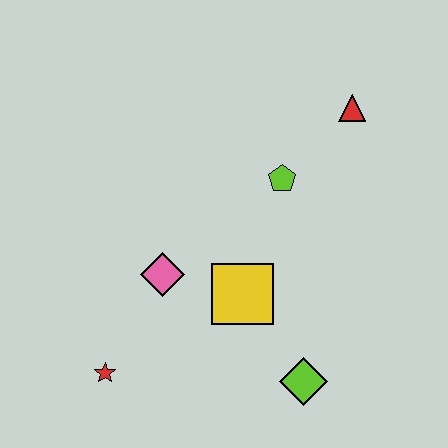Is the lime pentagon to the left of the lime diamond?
Yes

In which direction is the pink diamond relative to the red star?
The pink diamond is above the red star.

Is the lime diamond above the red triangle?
No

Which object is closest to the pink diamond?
The yellow square is closest to the pink diamond.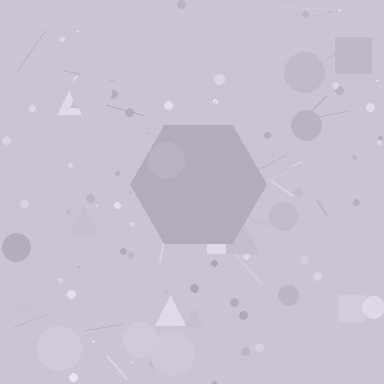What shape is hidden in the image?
A hexagon is hidden in the image.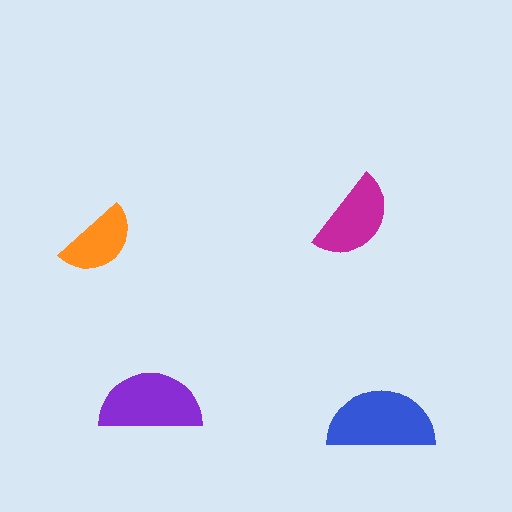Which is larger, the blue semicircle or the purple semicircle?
The blue one.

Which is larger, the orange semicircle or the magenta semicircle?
The magenta one.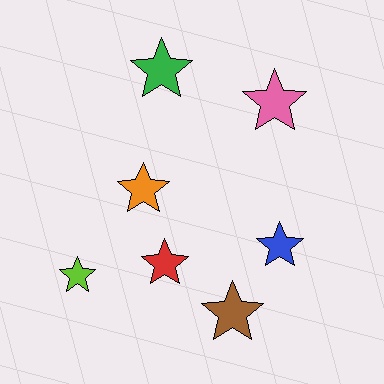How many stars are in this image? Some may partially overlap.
There are 7 stars.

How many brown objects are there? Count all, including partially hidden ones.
There is 1 brown object.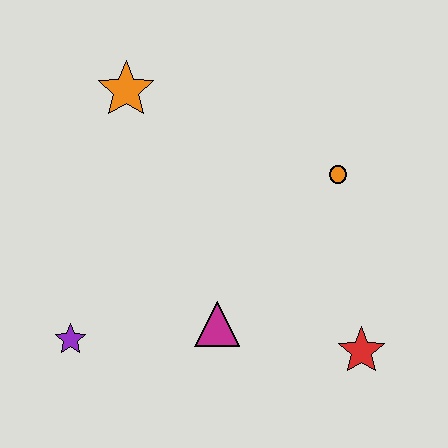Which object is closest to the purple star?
The magenta triangle is closest to the purple star.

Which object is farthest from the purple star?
The orange circle is farthest from the purple star.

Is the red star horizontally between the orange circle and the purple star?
No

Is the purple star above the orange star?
No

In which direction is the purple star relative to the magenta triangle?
The purple star is to the left of the magenta triangle.